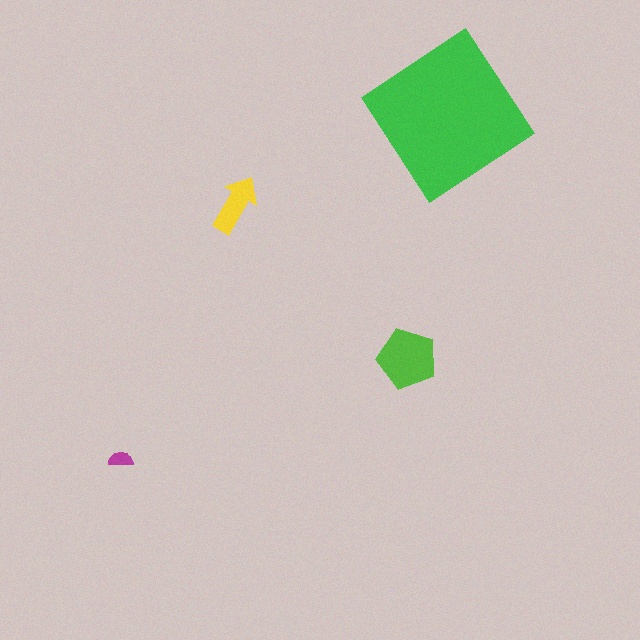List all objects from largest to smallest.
The green diamond, the lime pentagon, the yellow arrow, the magenta semicircle.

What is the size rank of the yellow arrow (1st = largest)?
3rd.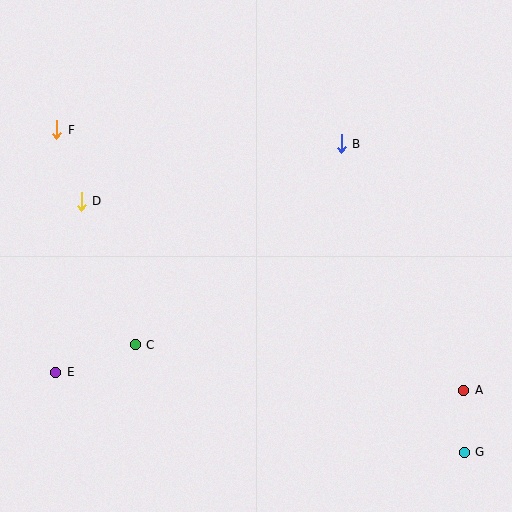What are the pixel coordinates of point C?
Point C is at (135, 345).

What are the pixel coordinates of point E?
Point E is at (56, 372).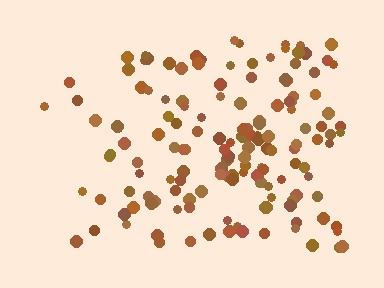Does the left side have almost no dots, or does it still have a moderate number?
Still a moderate number, just noticeably fewer than the right.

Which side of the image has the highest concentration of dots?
The right.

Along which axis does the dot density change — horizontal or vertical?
Horizontal.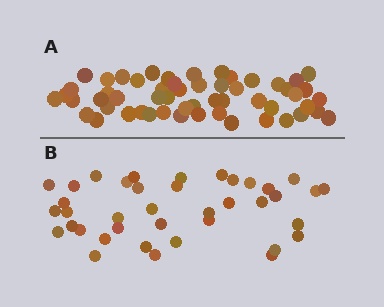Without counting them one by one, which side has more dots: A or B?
Region A (the top region) has more dots.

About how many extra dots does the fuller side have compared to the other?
Region A has approximately 15 more dots than region B.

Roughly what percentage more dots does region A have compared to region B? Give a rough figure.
About 40% more.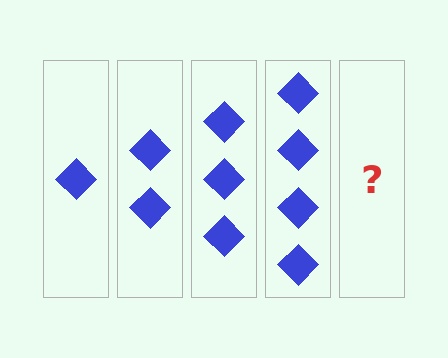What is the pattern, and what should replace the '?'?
The pattern is that each step adds one more diamond. The '?' should be 5 diamonds.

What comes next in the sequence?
The next element should be 5 diamonds.